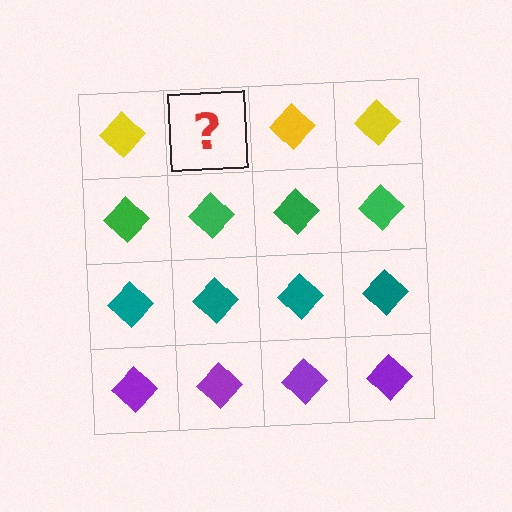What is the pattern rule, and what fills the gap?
The rule is that each row has a consistent color. The gap should be filled with a yellow diamond.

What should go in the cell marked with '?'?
The missing cell should contain a yellow diamond.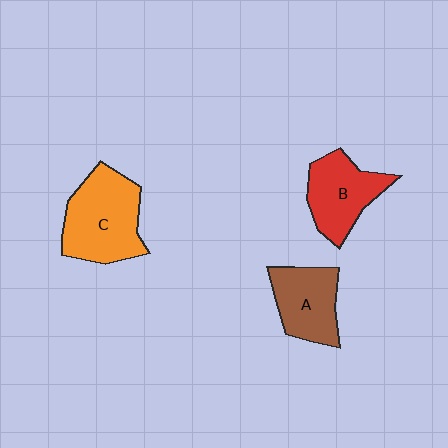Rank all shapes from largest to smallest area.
From largest to smallest: C (orange), B (red), A (brown).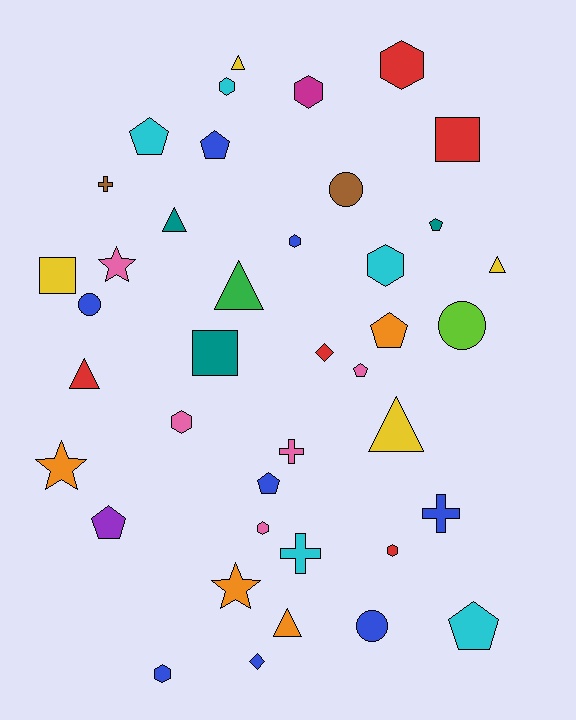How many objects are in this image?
There are 40 objects.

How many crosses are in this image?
There are 4 crosses.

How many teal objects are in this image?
There are 3 teal objects.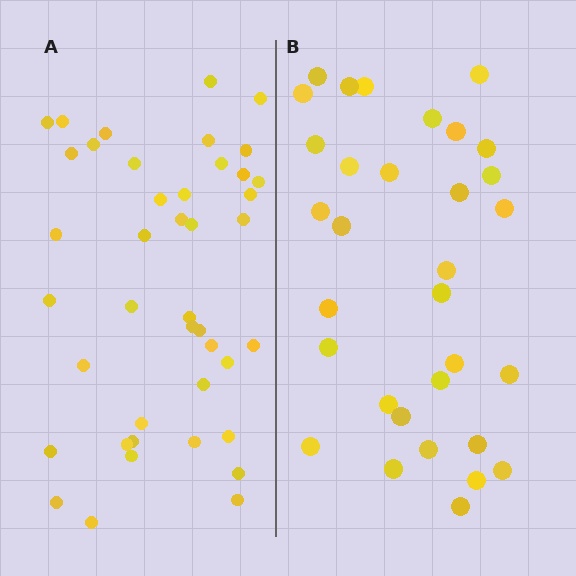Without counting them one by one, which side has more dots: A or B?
Region A (the left region) has more dots.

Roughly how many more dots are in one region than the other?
Region A has roughly 10 or so more dots than region B.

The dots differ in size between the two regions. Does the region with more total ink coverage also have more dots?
No. Region B has more total ink coverage because its dots are larger, but region A actually contains more individual dots. Total area can be misleading — the number of items is what matters here.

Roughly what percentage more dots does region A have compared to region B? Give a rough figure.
About 30% more.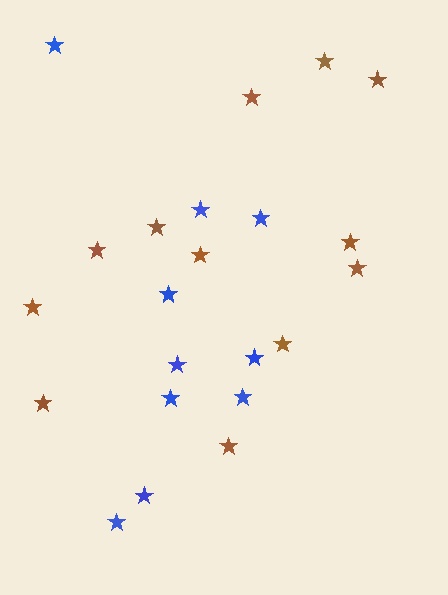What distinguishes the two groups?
There are 2 groups: one group of blue stars (10) and one group of brown stars (12).